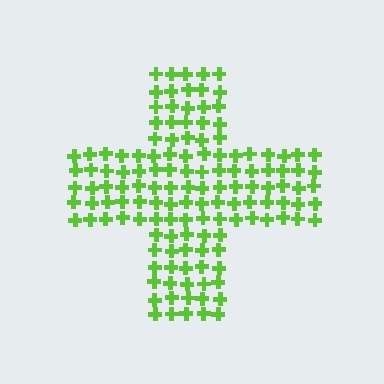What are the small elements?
The small elements are crosses.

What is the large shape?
The large shape is a cross.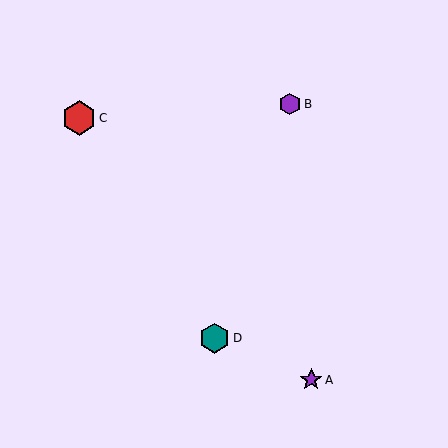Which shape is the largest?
The red hexagon (labeled C) is the largest.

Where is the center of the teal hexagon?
The center of the teal hexagon is at (215, 338).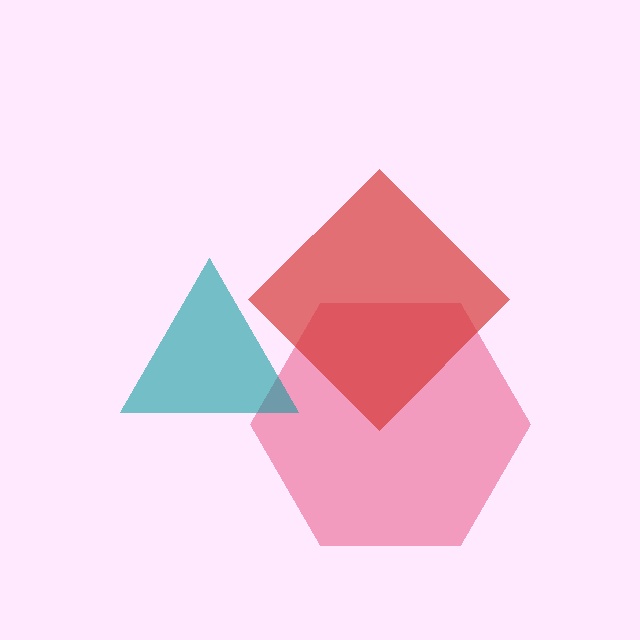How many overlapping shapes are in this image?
There are 3 overlapping shapes in the image.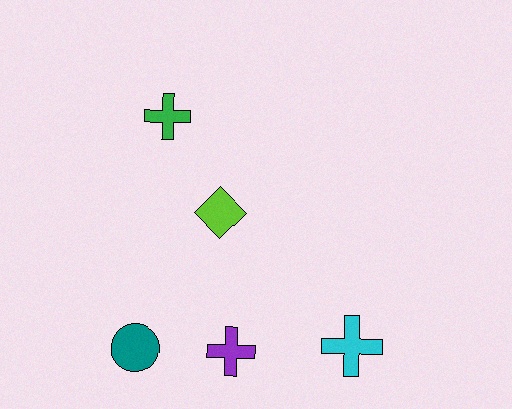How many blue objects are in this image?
There are no blue objects.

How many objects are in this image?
There are 5 objects.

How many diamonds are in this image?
There is 1 diamond.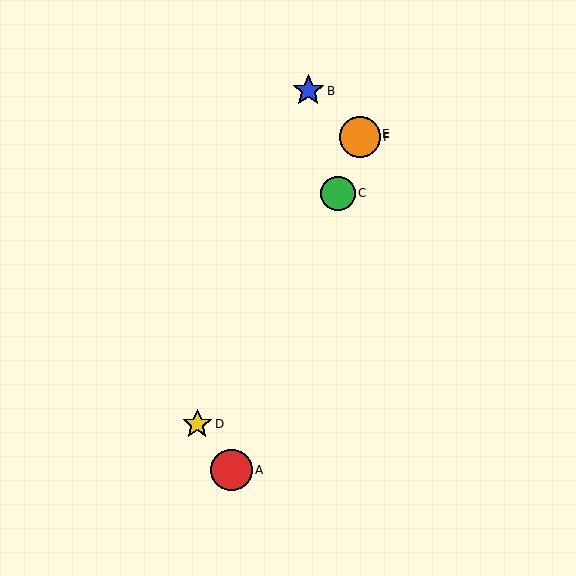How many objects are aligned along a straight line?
4 objects (A, C, E, F) are aligned along a straight line.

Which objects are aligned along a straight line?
Objects A, C, E, F are aligned along a straight line.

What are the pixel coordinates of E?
Object E is at (361, 134).